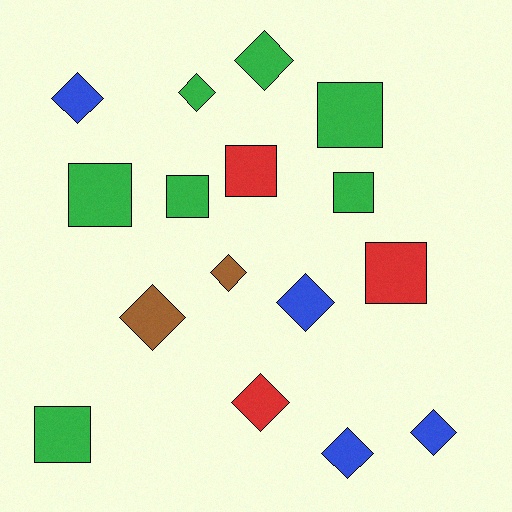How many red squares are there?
There are 2 red squares.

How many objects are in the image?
There are 16 objects.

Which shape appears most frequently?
Diamond, with 9 objects.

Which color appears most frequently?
Green, with 7 objects.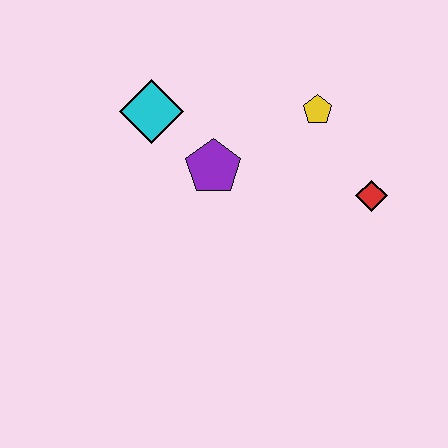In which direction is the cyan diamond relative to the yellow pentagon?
The cyan diamond is to the left of the yellow pentagon.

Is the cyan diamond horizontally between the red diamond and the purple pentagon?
No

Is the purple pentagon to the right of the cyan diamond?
Yes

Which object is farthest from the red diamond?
The cyan diamond is farthest from the red diamond.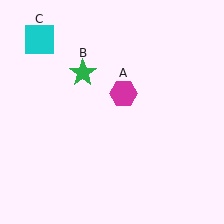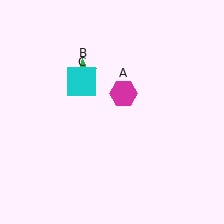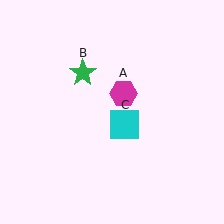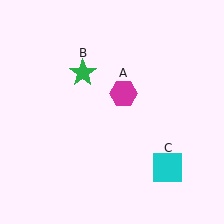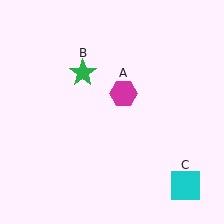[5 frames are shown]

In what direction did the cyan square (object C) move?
The cyan square (object C) moved down and to the right.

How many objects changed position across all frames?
1 object changed position: cyan square (object C).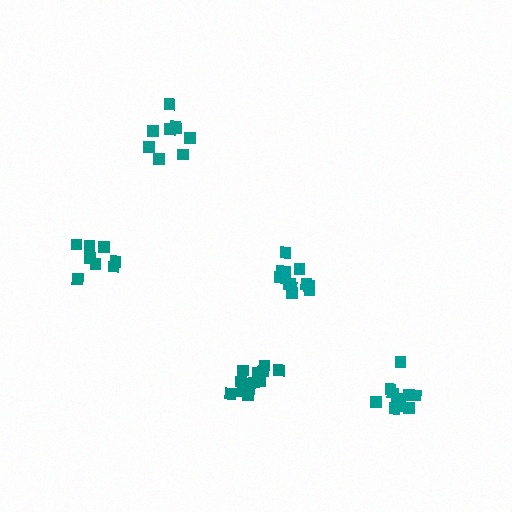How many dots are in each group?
Group 1: 9 dots, Group 2: 10 dots, Group 3: 9 dots, Group 4: 13 dots, Group 5: 13 dots (54 total).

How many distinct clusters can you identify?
There are 5 distinct clusters.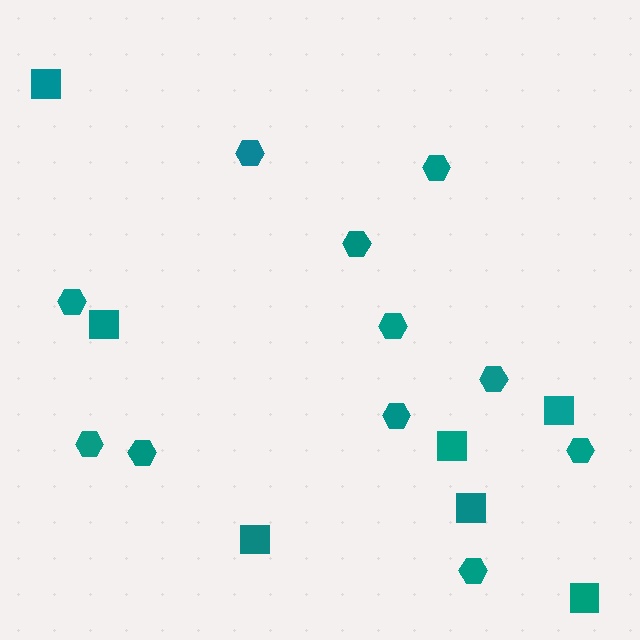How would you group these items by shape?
There are 2 groups: one group of squares (7) and one group of hexagons (11).